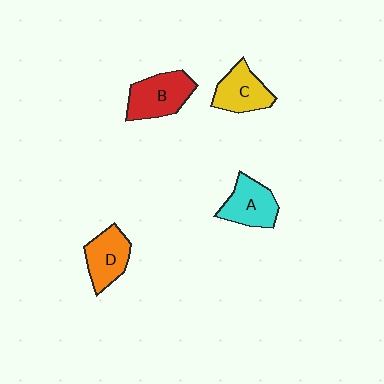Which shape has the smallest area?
Shape C (yellow).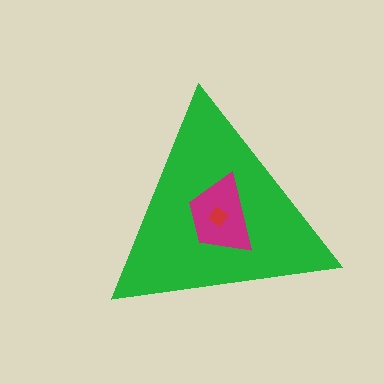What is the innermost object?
The red diamond.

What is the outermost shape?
The green triangle.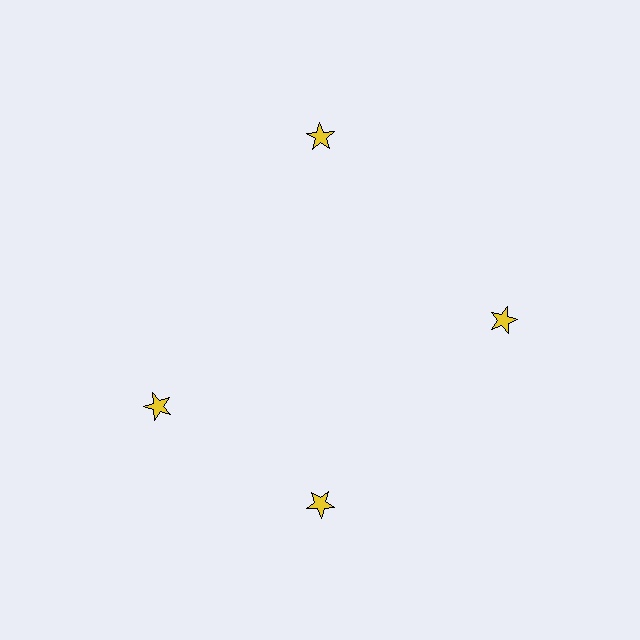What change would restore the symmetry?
The symmetry would be restored by rotating it back into even spacing with its neighbors so that all 4 stars sit at equal angles and equal distance from the center.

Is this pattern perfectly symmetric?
No. The 4 yellow stars are arranged in a ring, but one element near the 9 o'clock position is rotated out of alignment along the ring, breaking the 4-fold rotational symmetry.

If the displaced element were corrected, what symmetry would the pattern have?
It would have 4-fold rotational symmetry — the pattern would map onto itself every 90 degrees.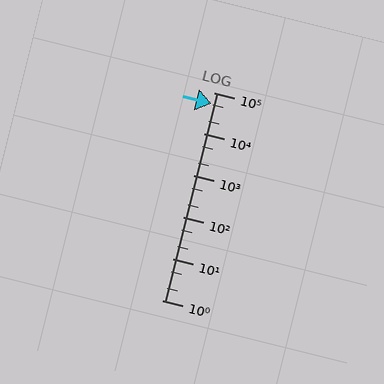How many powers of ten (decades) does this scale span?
The scale spans 5 decades, from 1 to 100000.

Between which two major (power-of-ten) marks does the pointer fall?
The pointer is between 10000 and 100000.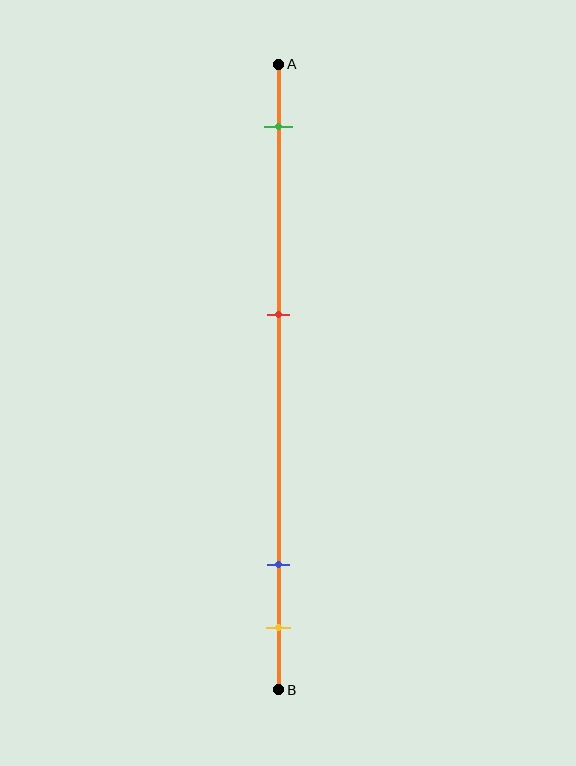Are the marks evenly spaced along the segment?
No, the marks are not evenly spaced.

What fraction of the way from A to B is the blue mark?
The blue mark is approximately 80% (0.8) of the way from A to B.